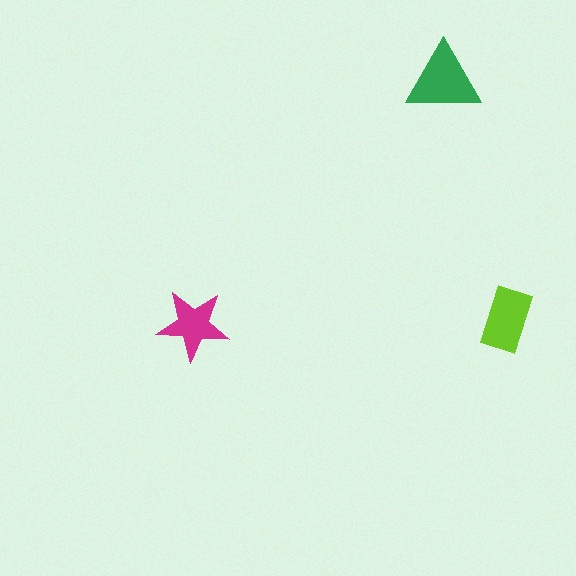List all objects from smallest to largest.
The magenta star, the lime rectangle, the green triangle.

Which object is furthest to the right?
The lime rectangle is rightmost.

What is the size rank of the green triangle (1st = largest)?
1st.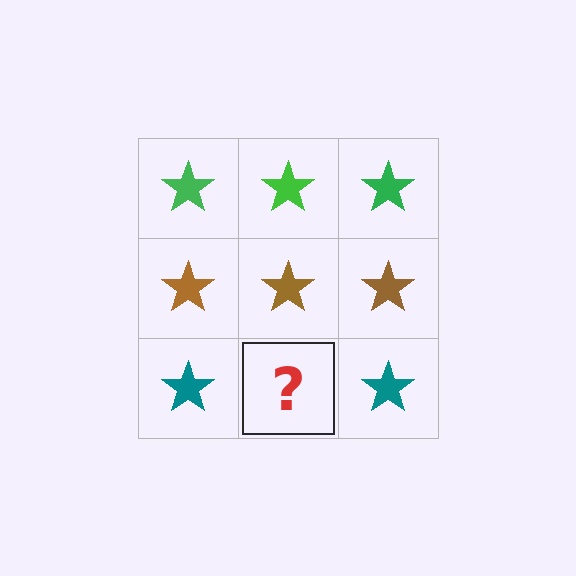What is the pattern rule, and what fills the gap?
The rule is that each row has a consistent color. The gap should be filled with a teal star.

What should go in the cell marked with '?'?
The missing cell should contain a teal star.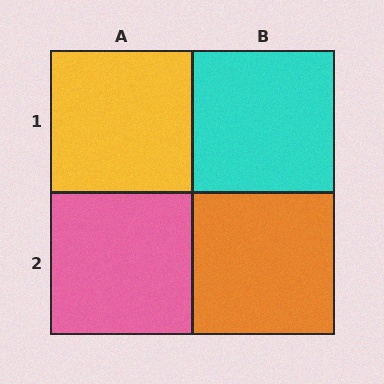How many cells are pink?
1 cell is pink.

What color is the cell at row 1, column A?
Yellow.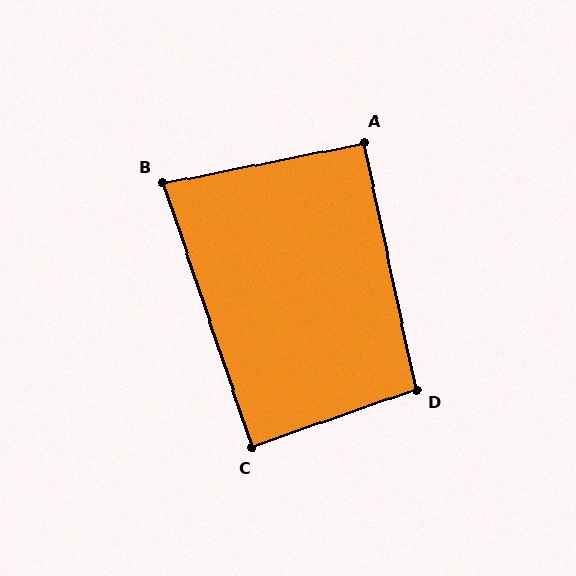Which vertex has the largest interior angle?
D, at approximately 97 degrees.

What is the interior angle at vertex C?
Approximately 89 degrees (approximately right).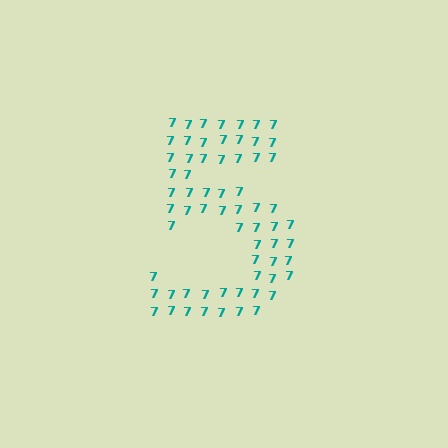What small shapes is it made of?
It is made of small digit 7's.